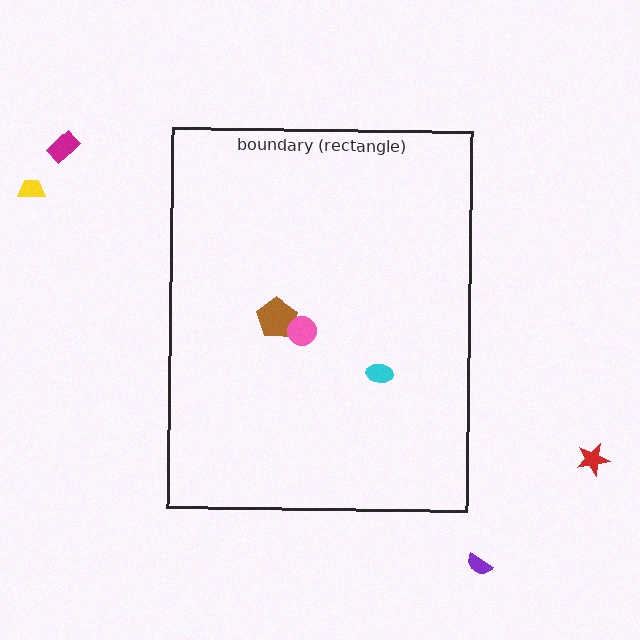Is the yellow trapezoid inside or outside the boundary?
Outside.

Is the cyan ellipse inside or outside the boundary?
Inside.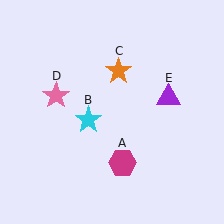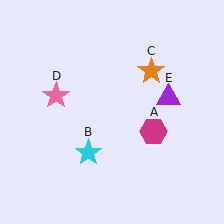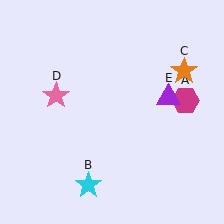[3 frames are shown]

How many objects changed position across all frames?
3 objects changed position: magenta hexagon (object A), cyan star (object B), orange star (object C).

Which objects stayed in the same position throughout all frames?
Pink star (object D) and purple triangle (object E) remained stationary.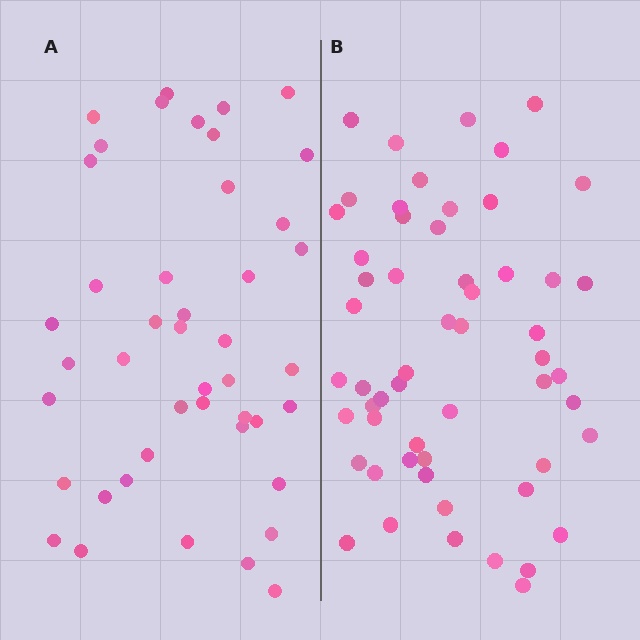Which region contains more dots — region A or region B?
Region B (the right region) has more dots.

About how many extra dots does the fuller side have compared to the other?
Region B has roughly 12 or so more dots than region A.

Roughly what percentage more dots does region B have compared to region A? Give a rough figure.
About 25% more.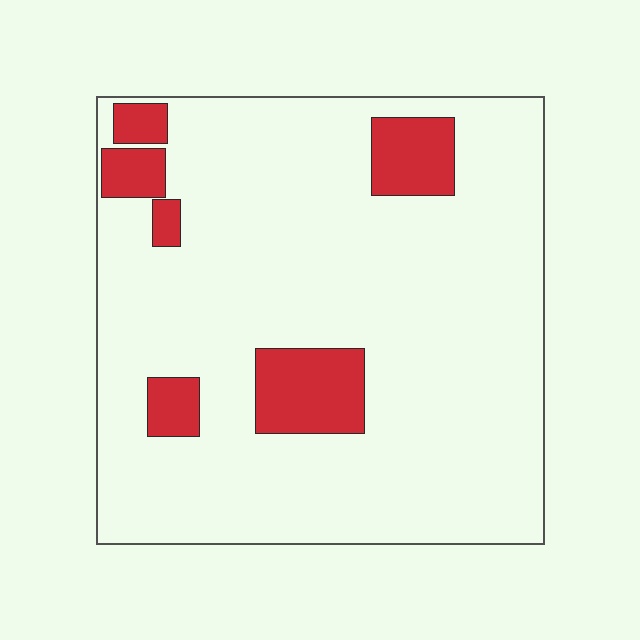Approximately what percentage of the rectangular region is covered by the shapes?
Approximately 15%.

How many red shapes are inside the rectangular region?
6.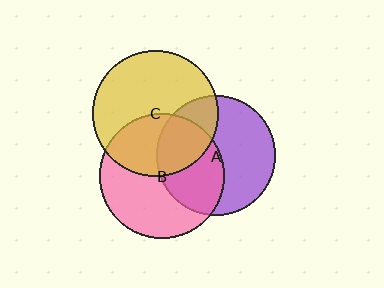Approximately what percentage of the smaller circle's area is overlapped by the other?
Approximately 30%.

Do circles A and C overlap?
Yes.